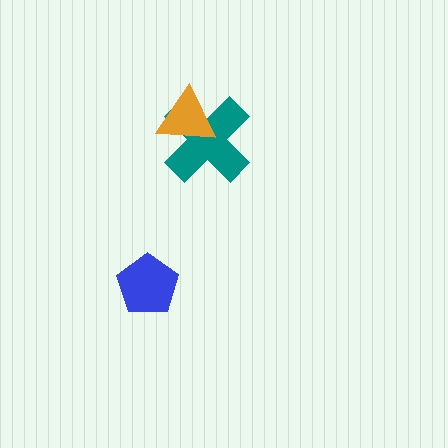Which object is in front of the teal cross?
The orange triangle is in front of the teal cross.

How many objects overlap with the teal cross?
1 object overlaps with the teal cross.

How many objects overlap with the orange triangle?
1 object overlaps with the orange triangle.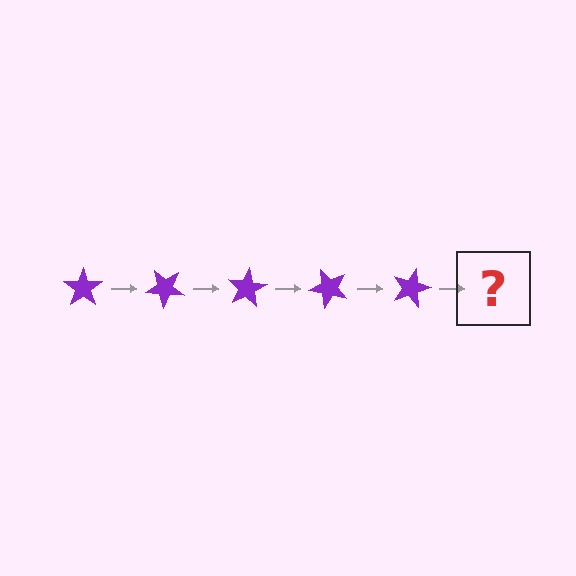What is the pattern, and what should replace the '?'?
The pattern is that the star rotates 40 degrees each step. The '?' should be a purple star rotated 200 degrees.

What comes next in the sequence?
The next element should be a purple star rotated 200 degrees.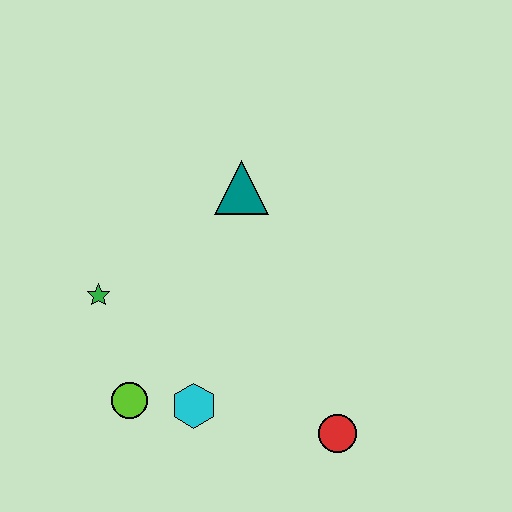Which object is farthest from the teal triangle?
The red circle is farthest from the teal triangle.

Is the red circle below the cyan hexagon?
Yes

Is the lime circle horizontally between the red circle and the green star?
Yes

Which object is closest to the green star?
The lime circle is closest to the green star.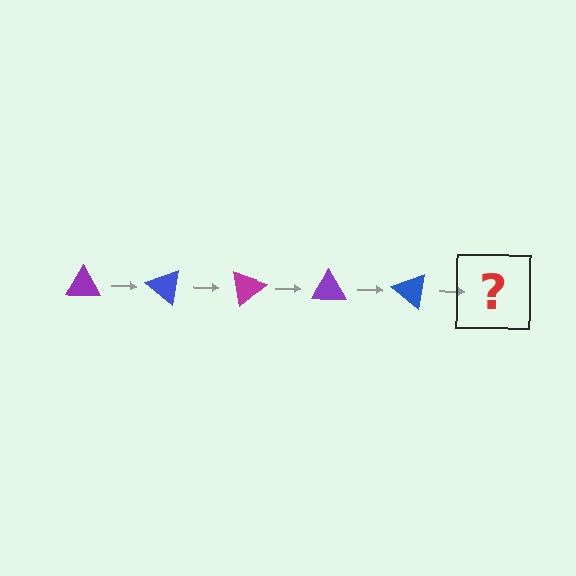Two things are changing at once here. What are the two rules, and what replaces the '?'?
The two rules are that it rotates 40 degrees each step and the color cycles through purple, blue, and magenta. The '?' should be a magenta triangle, rotated 200 degrees from the start.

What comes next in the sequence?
The next element should be a magenta triangle, rotated 200 degrees from the start.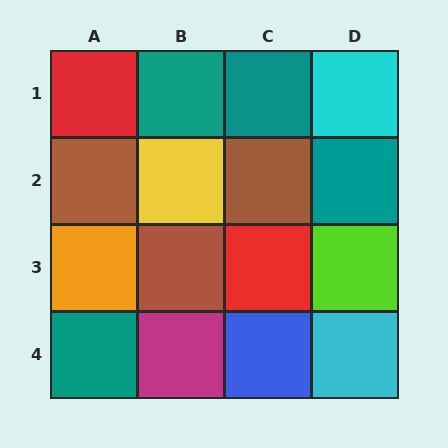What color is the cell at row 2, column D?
Teal.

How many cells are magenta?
1 cell is magenta.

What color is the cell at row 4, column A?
Teal.